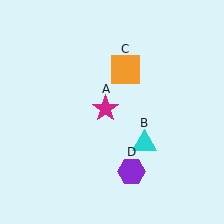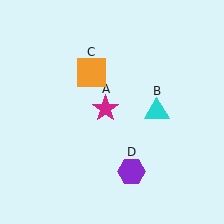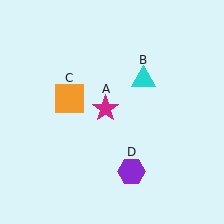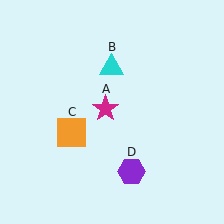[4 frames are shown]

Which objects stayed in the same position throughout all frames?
Magenta star (object A) and purple hexagon (object D) remained stationary.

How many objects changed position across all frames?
2 objects changed position: cyan triangle (object B), orange square (object C).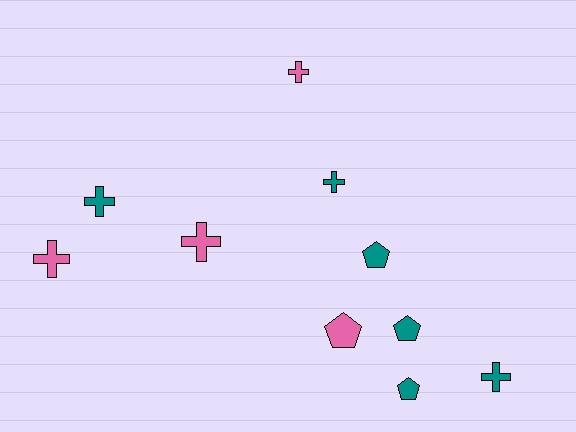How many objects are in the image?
There are 10 objects.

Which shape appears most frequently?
Cross, with 6 objects.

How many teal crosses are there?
There are 3 teal crosses.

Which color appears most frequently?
Teal, with 6 objects.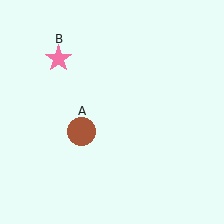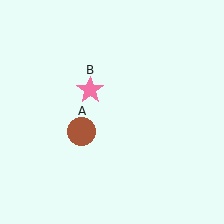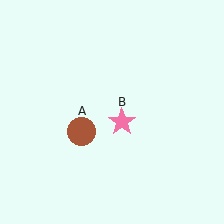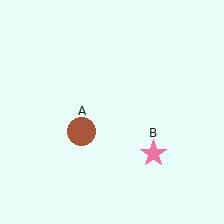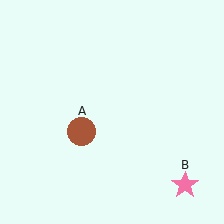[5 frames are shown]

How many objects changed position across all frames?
1 object changed position: pink star (object B).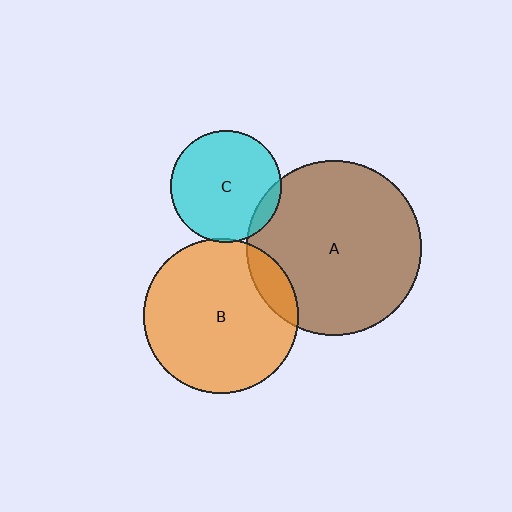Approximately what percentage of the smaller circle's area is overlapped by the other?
Approximately 5%.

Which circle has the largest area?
Circle A (brown).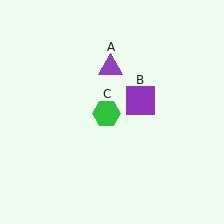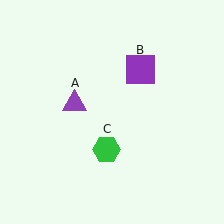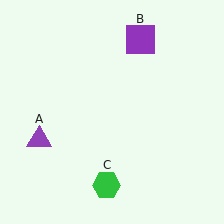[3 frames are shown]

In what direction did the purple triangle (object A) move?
The purple triangle (object A) moved down and to the left.